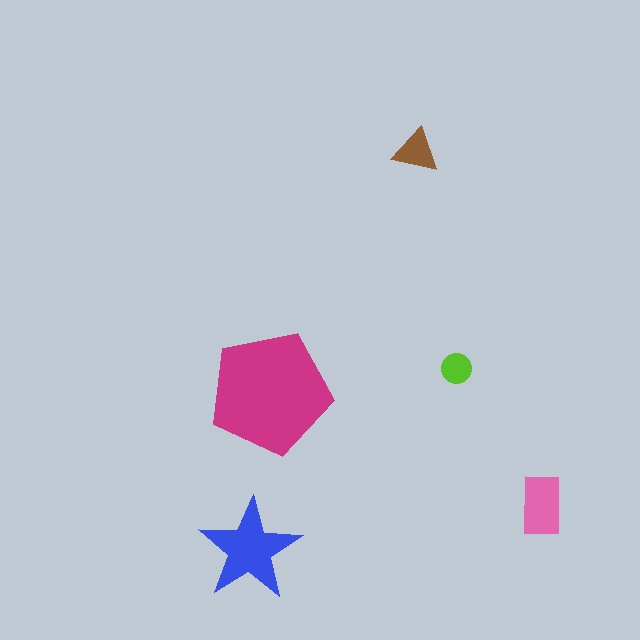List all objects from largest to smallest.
The magenta pentagon, the blue star, the pink rectangle, the brown triangle, the lime circle.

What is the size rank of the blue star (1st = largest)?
2nd.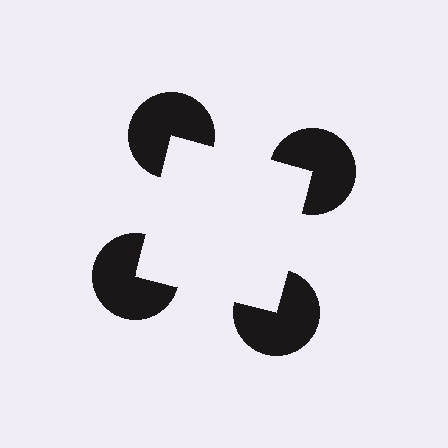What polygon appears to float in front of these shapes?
An illusory square — its edges are inferred from the aligned wedge cuts in the pac-man discs, not physically drawn.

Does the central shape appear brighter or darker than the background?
It typically appears slightly brighter than the background, even though no actual brightness change is drawn.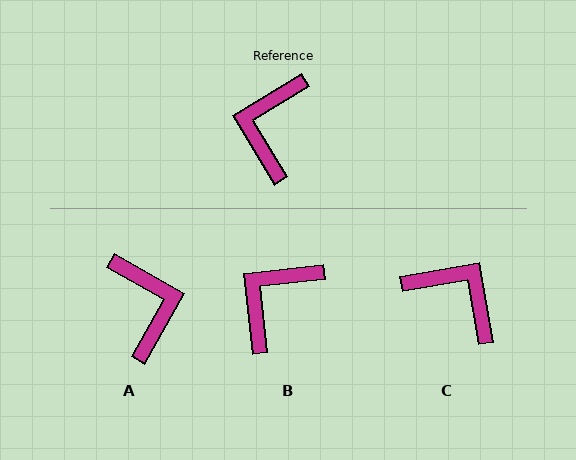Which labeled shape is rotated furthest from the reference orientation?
A, about 151 degrees away.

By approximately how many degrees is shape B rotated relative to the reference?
Approximately 25 degrees clockwise.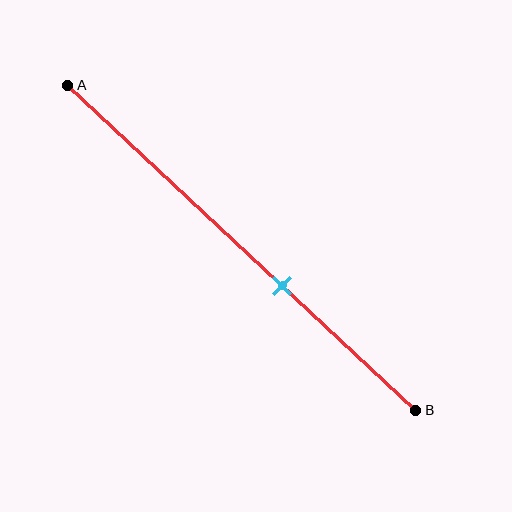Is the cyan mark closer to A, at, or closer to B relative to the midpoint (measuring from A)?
The cyan mark is closer to point B than the midpoint of segment AB.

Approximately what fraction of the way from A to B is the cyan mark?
The cyan mark is approximately 60% of the way from A to B.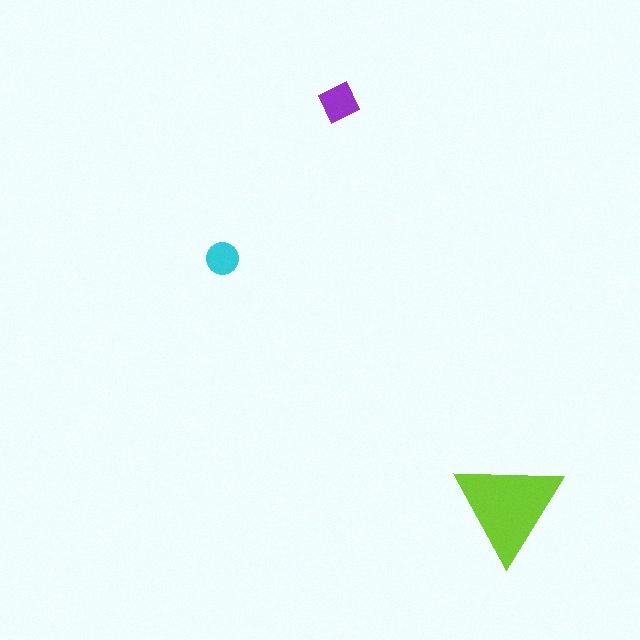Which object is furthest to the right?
The lime triangle is rightmost.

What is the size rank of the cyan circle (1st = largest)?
3rd.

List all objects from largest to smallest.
The lime triangle, the purple square, the cyan circle.